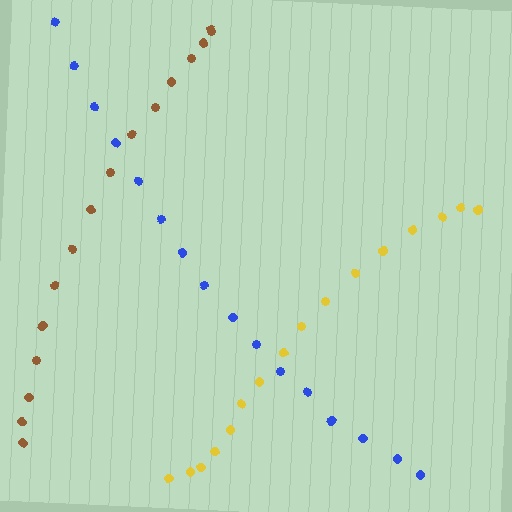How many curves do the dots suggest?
There are 3 distinct paths.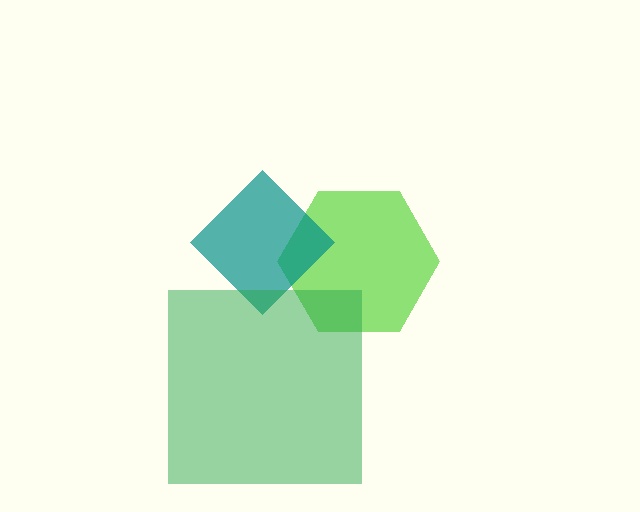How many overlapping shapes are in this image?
There are 3 overlapping shapes in the image.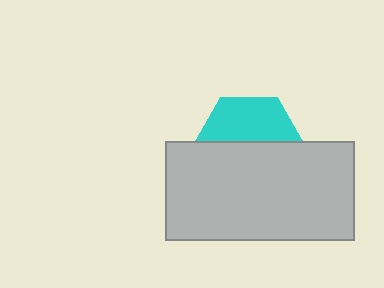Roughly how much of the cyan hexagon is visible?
A small part of it is visible (roughly 43%).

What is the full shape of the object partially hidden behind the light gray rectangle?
The partially hidden object is a cyan hexagon.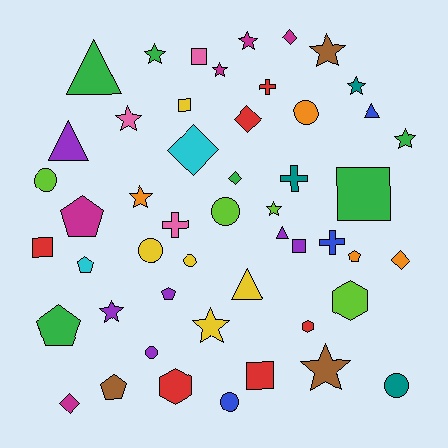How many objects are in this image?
There are 50 objects.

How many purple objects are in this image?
There are 6 purple objects.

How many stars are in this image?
There are 12 stars.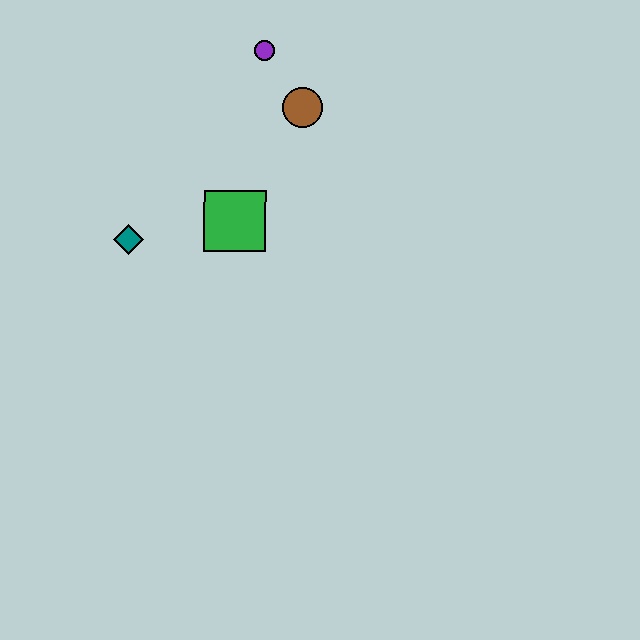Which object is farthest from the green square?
The purple circle is farthest from the green square.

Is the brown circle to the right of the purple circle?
Yes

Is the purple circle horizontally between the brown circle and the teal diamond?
Yes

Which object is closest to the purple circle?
The brown circle is closest to the purple circle.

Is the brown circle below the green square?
No